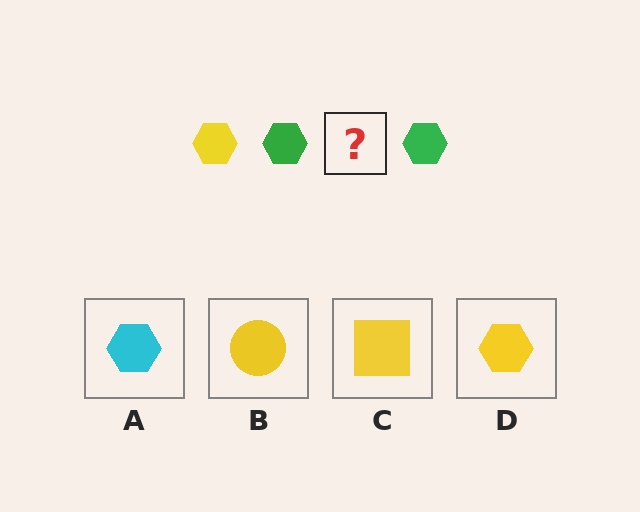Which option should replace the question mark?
Option D.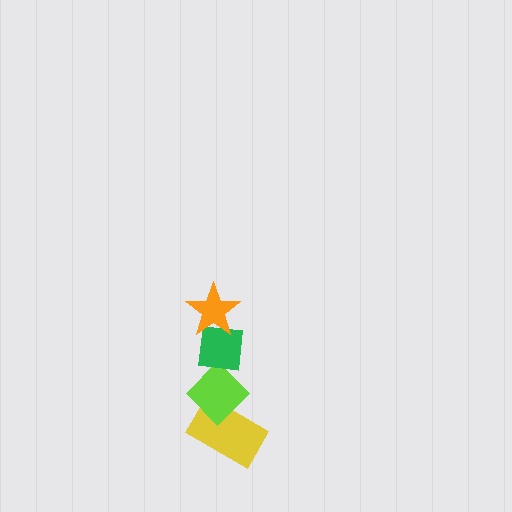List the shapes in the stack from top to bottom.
From top to bottom: the orange star, the green square, the lime diamond, the yellow rectangle.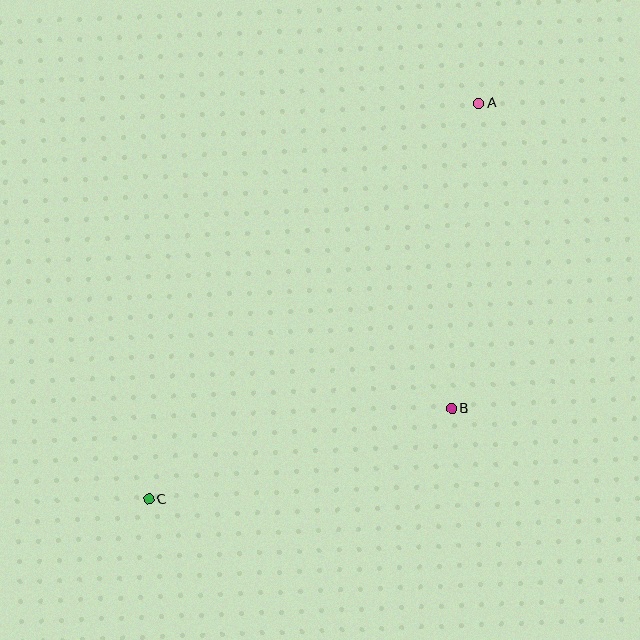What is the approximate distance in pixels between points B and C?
The distance between B and C is approximately 316 pixels.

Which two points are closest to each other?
Points A and B are closest to each other.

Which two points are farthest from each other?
Points A and C are farthest from each other.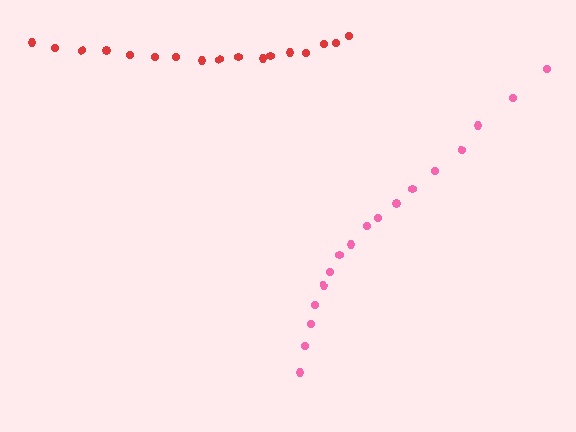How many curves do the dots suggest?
There are 2 distinct paths.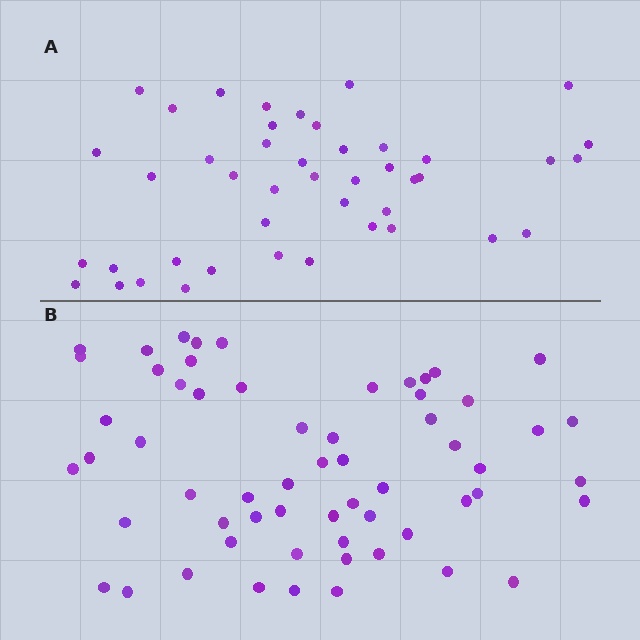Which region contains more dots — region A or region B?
Region B (the bottom region) has more dots.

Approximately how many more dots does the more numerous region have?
Region B has approximately 15 more dots than region A.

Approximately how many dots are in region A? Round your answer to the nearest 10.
About 40 dots. (The exact count is 44, which rounds to 40.)